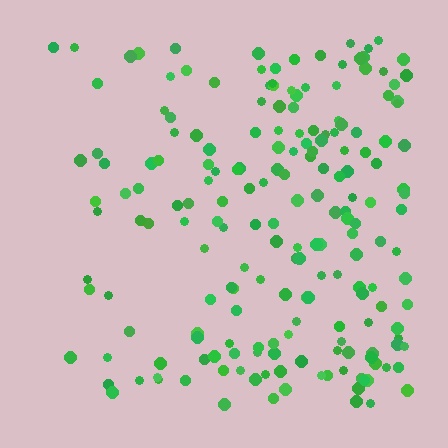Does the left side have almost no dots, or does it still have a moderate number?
Still a moderate number, just noticeably fewer than the right.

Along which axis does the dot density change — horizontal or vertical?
Horizontal.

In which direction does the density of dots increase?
From left to right, with the right side densest.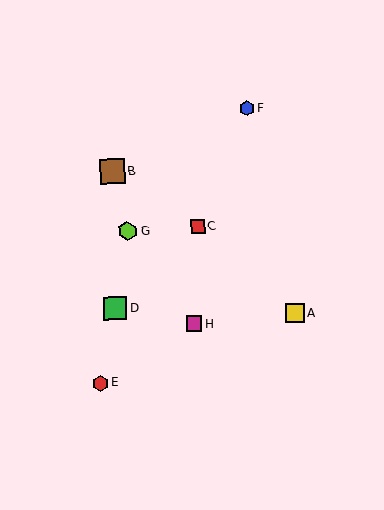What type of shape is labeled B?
Shape B is a brown square.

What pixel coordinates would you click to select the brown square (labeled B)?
Click at (113, 171) to select the brown square B.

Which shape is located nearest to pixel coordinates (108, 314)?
The green square (labeled D) at (115, 309) is nearest to that location.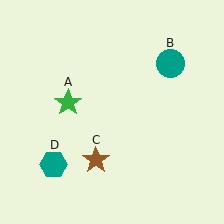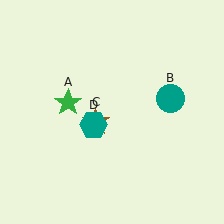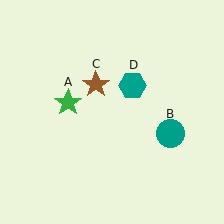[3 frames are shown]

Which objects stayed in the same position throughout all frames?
Green star (object A) remained stationary.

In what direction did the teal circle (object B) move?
The teal circle (object B) moved down.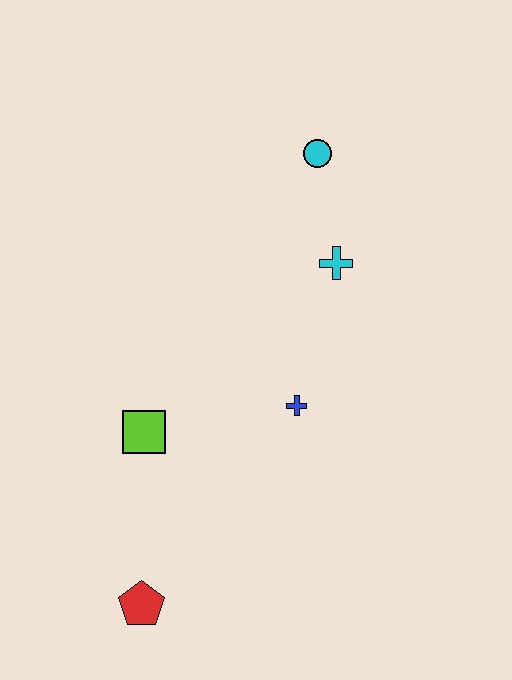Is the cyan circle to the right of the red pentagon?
Yes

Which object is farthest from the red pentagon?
The cyan circle is farthest from the red pentagon.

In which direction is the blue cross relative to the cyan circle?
The blue cross is below the cyan circle.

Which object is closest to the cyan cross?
The cyan circle is closest to the cyan cross.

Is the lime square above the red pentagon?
Yes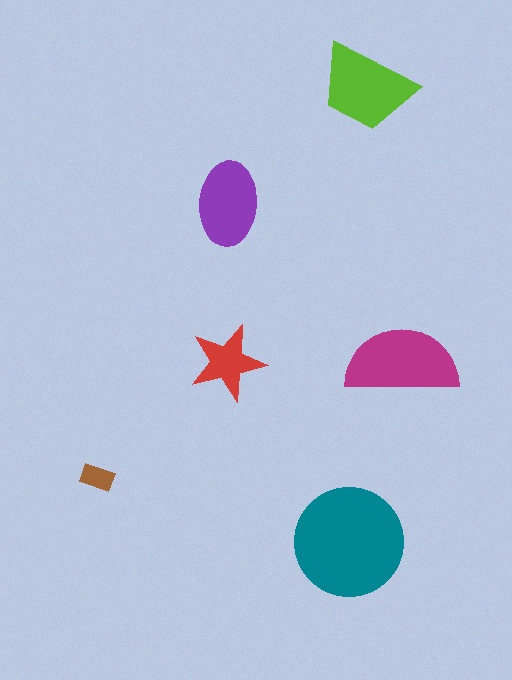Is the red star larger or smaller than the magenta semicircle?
Smaller.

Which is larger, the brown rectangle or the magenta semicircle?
The magenta semicircle.